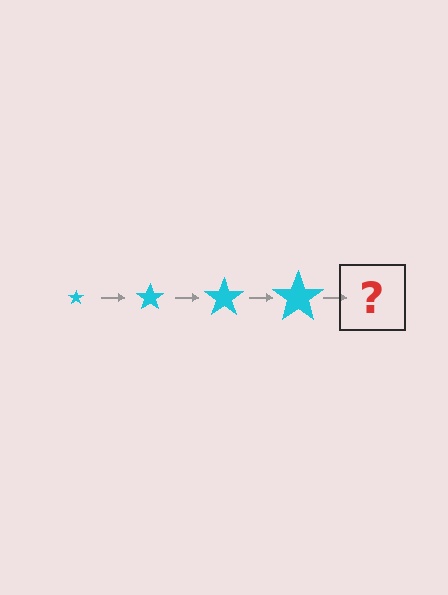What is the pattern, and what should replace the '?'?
The pattern is that the star gets progressively larger each step. The '?' should be a cyan star, larger than the previous one.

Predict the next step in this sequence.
The next step is a cyan star, larger than the previous one.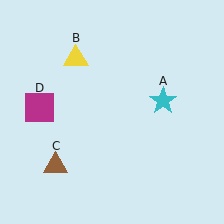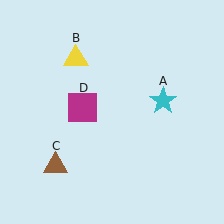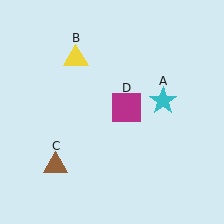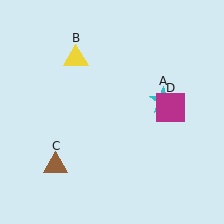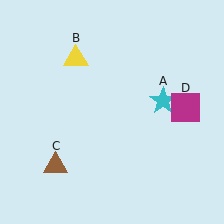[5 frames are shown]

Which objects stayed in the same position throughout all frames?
Cyan star (object A) and yellow triangle (object B) and brown triangle (object C) remained stationary.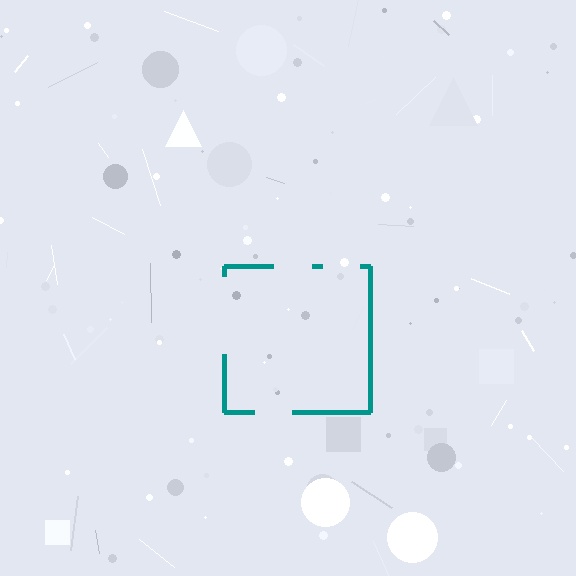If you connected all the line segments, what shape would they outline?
They would outline a square.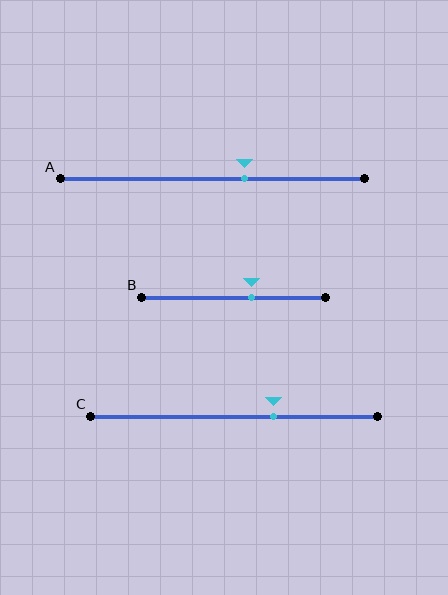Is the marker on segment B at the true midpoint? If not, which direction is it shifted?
No, the marker on segment B is shifted to the right by about 10% of the segment length.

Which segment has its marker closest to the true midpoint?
Segment B has its marker closest to the true midpoint.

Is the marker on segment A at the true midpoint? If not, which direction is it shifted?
No, the marker on segment A is shifted to the right by about 11% of the segment length.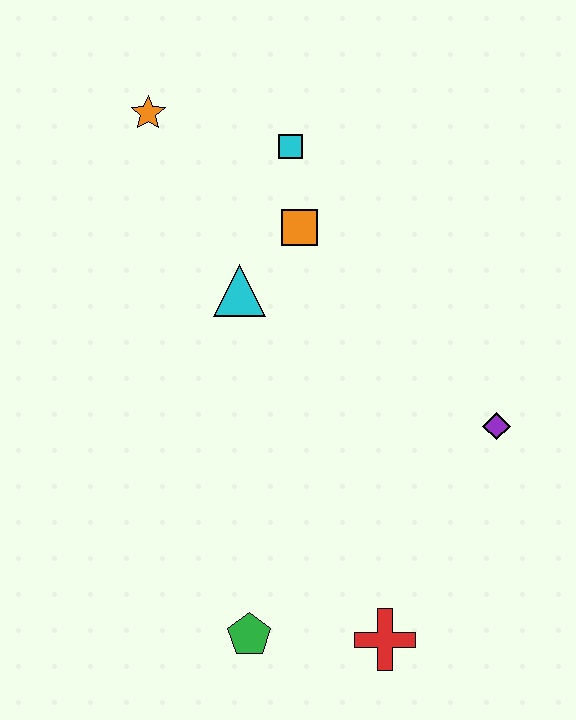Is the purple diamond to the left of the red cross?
No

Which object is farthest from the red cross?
The orange star is farthest from the red cross.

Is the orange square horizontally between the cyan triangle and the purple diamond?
Yes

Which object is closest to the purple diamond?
The red cross is closest to the purple diamond.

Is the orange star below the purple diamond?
No